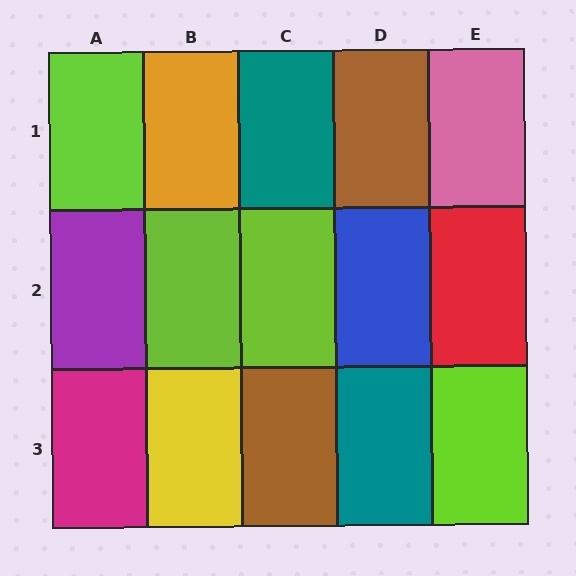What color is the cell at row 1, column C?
Teal.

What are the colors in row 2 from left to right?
Purple, lime, lime, blue, red.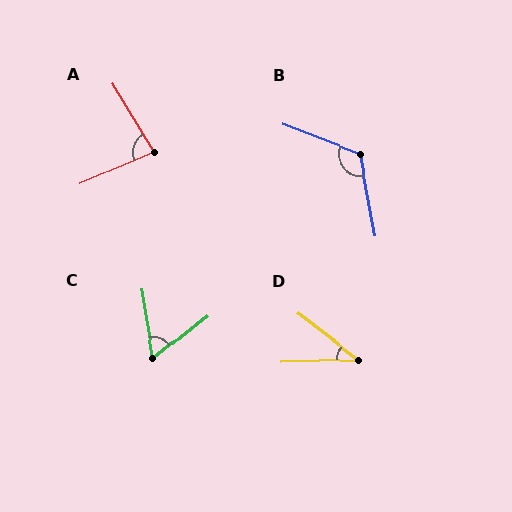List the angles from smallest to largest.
D (39°), C (61°), A (82°), B (121°).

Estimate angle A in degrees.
Approximately 82 degrees.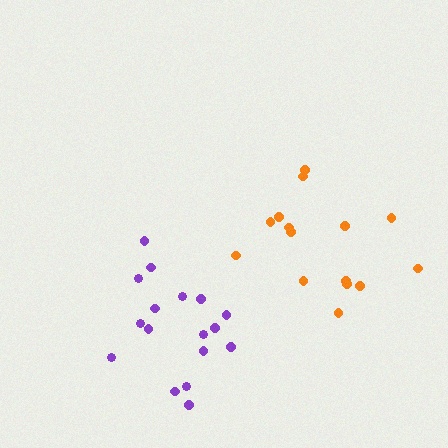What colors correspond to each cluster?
The clusters are colored: orange, purple.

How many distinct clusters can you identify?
There are 2 distinct clusters.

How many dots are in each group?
Group 1: 15 dots, Group 2: 17 dots (32 total).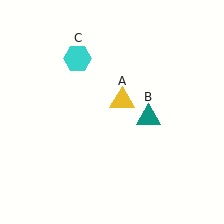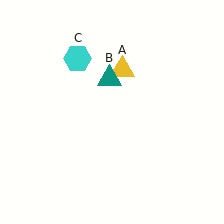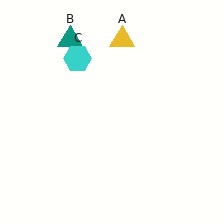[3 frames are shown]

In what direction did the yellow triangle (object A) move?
The yellow triangle (object A) moved up.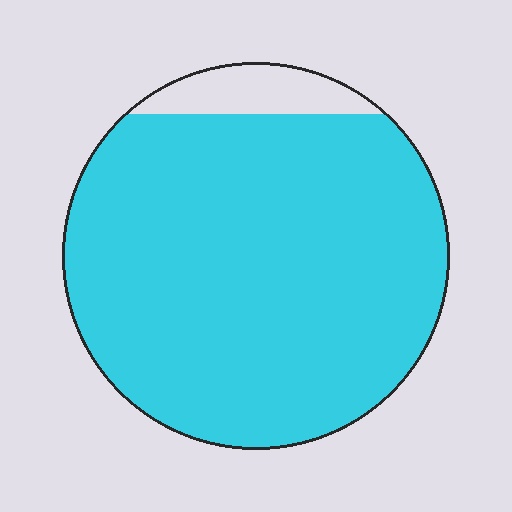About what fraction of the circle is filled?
About nine tenths (9/10).